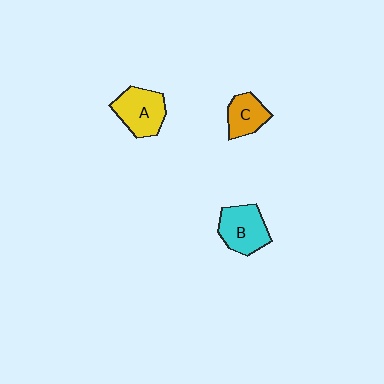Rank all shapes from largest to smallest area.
From largest to smallest: A (yellow), B (cyan), C (orange).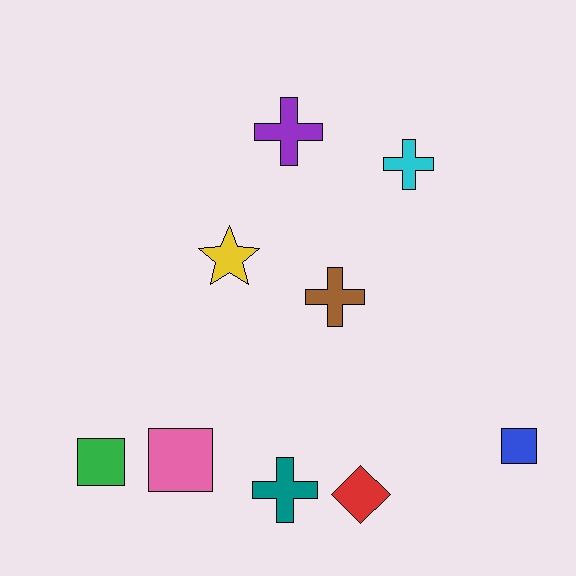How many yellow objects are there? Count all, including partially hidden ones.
There is 1 yellow object.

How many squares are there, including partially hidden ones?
There are 3 squares.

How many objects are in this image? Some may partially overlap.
There are 9 objects.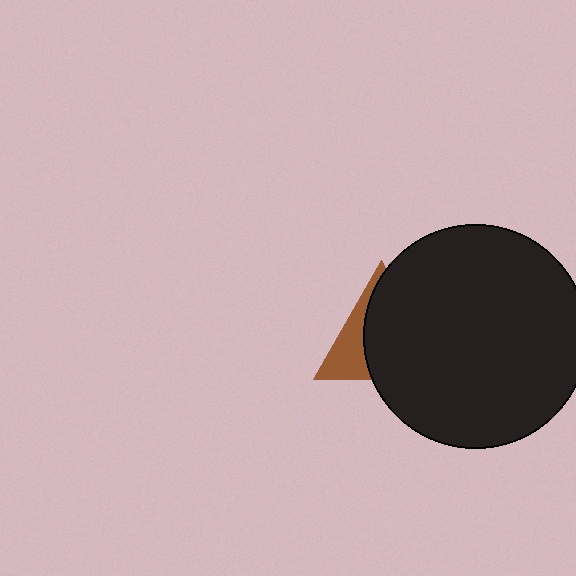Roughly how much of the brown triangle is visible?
A small part of it is visible (roughly 33%).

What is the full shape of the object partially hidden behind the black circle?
The partially hidden object is a brown triangle.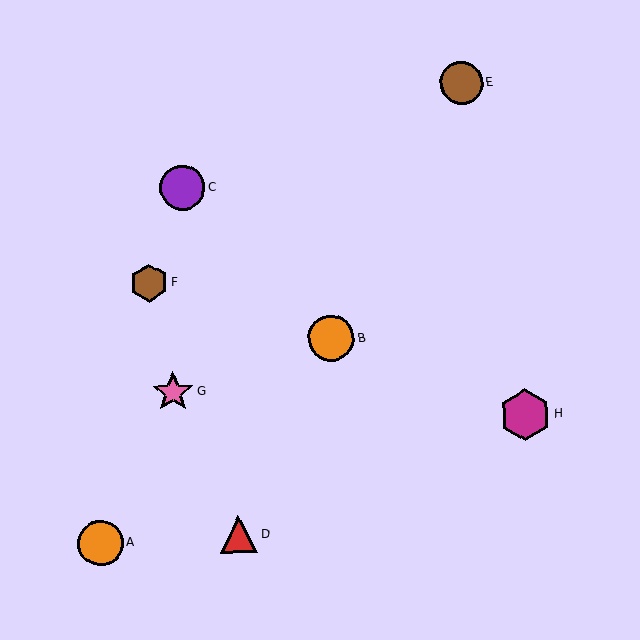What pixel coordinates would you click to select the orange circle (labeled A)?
Click at (101, 543) to select the orange circle A.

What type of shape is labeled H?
Shape H is a magenta hexagon.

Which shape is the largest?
The magenta hexagon (labeled H) is the largest.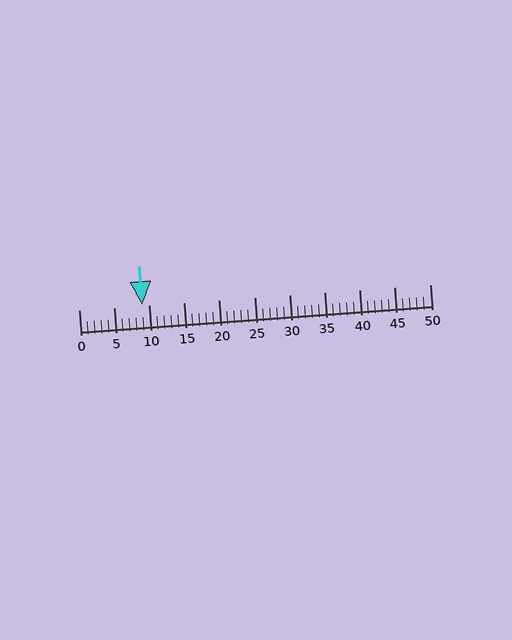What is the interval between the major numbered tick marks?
The major tick marks are spaced 5 units apart.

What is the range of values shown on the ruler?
The ruler shows values from 0 to 50.